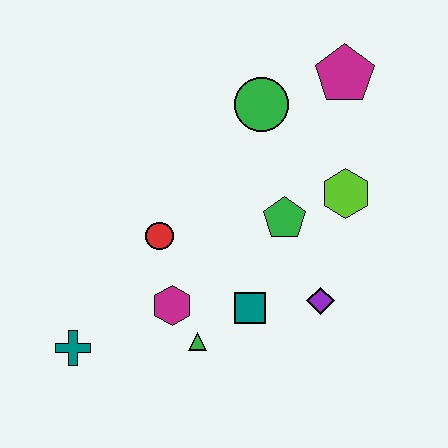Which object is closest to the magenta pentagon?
The green circle is closest to the magenta pentagon.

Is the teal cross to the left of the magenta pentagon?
Yes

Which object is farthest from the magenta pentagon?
The teal cross is farthest from the magenta pentagon.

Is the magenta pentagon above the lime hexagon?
Yes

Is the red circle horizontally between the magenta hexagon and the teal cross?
Yes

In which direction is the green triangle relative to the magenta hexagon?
The green triangle is below the magenta hexagon.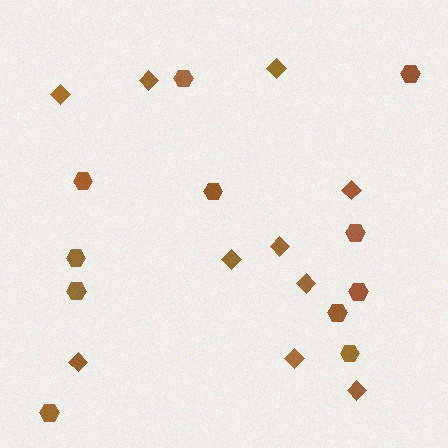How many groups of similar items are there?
There are 2 groups: one group of hexagons (11) and one group of diamonds (10).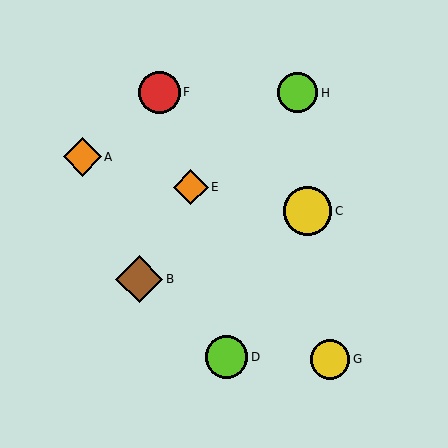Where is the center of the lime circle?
The center of the lime circle is at (227, 357).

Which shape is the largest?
The yellow circle (labeled C) is the largest.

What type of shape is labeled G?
Shape G is a yellow circle.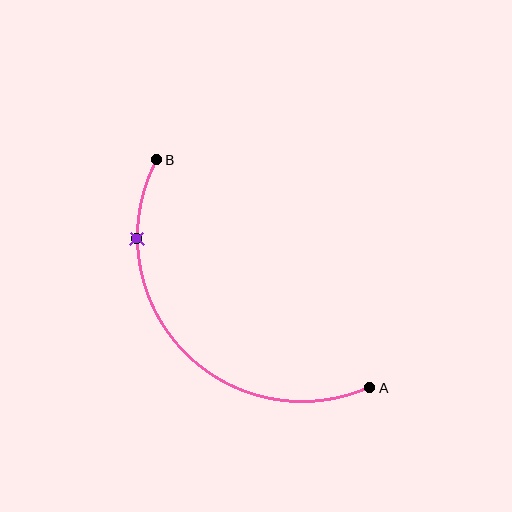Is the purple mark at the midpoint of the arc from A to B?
No. The purple mark lies on the arc but is closer to endpoint B. The arc midpoint would be at the point on the curve equidistant along the arc from both A and B.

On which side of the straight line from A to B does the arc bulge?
The arc bulges below and to the left of the straight line connecting A and B.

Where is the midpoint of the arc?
The arc midpoint is the point on the curve farthest from the straight line joining A and B. It sits below and to the left of that line.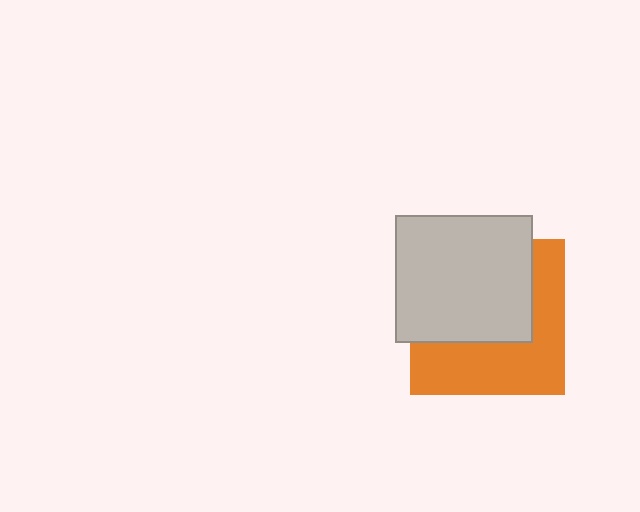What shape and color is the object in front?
The object in front is a light gray rectangle.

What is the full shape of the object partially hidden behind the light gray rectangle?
The partially hidden object is an orange square.